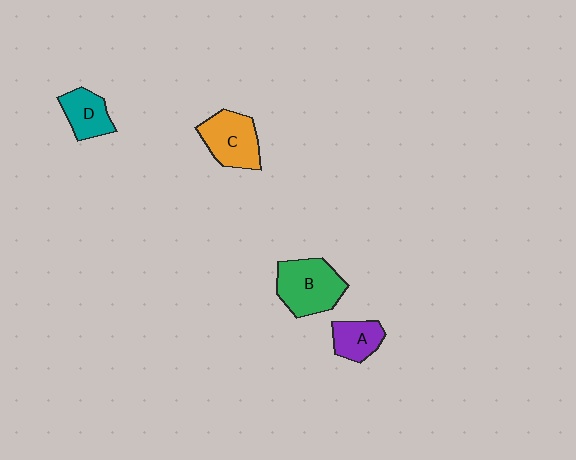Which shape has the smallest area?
Shape A (purple).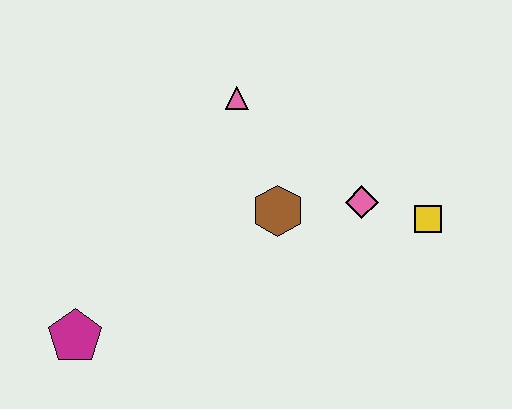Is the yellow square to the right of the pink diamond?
Yes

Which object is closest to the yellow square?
The pink diamond is closest to the yellow square.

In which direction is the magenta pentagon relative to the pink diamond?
The magenta pentagon is to the left of the pink diamond.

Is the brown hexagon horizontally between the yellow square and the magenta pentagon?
Yes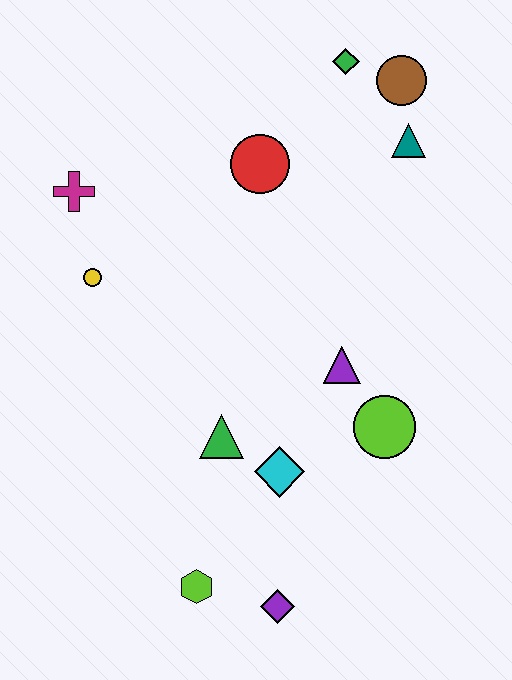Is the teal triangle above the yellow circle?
Yes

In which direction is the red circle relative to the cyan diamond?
The red circle is above the cyan diamond.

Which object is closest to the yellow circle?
The magenta cross is closest to the yellow circle.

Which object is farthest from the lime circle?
The magenta cross is farthest from the lime circle.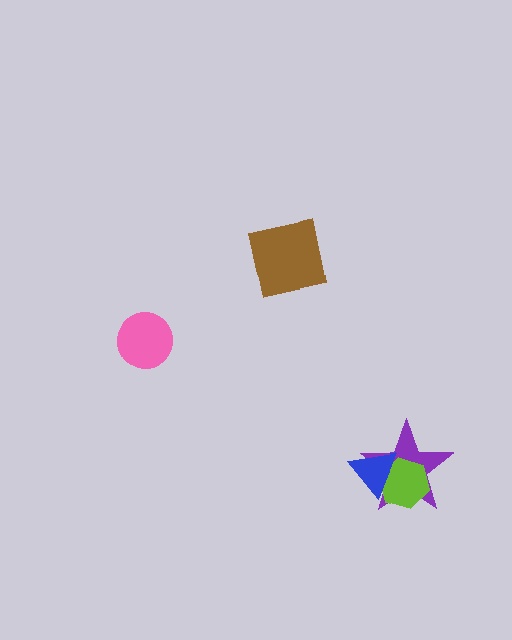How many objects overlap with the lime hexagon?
2 objects overlap with the lime hexagon.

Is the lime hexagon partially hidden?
Yes, it is partially covered by another shape.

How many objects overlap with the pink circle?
0 objects overlap with the pink circle.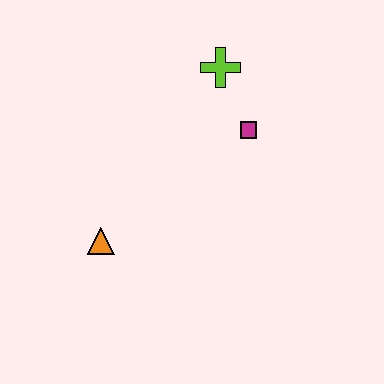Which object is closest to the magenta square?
The lime cross is closest to the magenta square.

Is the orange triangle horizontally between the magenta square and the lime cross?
No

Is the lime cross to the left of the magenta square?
Yes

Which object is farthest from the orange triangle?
The lime cross is farthest from the orange triangle.